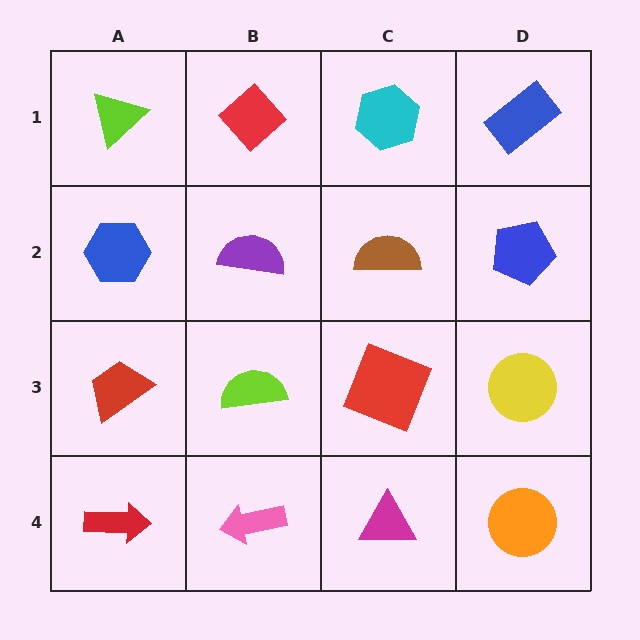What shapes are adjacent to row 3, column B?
A purple semicircle (row 2, column B), a pink arrow (row 4, column B), a red trapezoid (row 3, column A), a red square (row 3, column C).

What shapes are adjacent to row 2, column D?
A blue rectangle (row 1, column D), a yellow circle (row 3, column D), a brown semicircle (row 2, column C).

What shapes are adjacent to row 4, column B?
A lime semicircle (row 3, column B), a red arrow (row 4, column A), a magenta triangle (row 4, column C).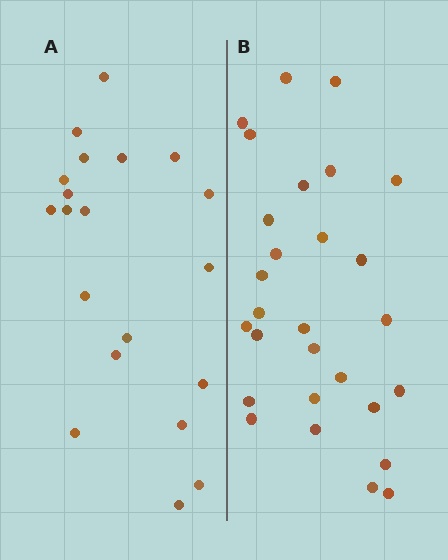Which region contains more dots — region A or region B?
Region B (the right region) has more dots.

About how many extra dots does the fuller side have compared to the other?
Region B has roughly 8 or so more dots than region A.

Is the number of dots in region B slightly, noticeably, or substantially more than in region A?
Region B has noticeably more, but not dramatically so. The ratio is roughly 1.4 to 1.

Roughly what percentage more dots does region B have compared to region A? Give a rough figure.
About 40% more.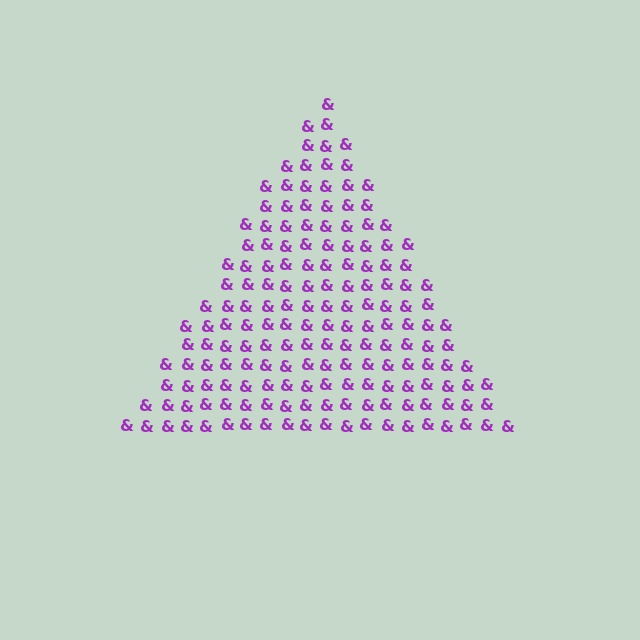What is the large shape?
The large shape is a triangle.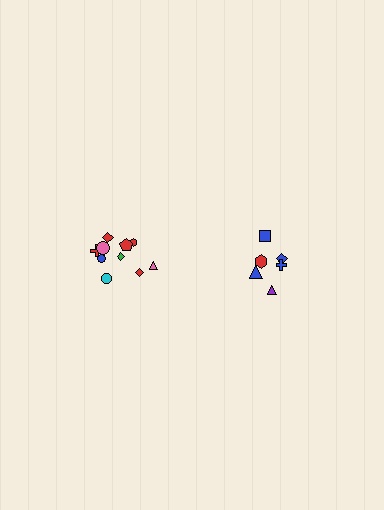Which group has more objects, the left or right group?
The left group.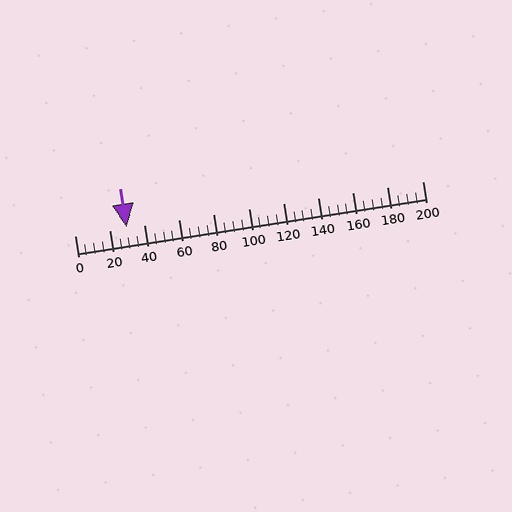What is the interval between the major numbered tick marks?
The major tick marks are spaced 20 units apart.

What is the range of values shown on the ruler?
The ruler shows values from 0 to 200.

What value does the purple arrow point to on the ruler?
The purple arrow points to approximately 30.